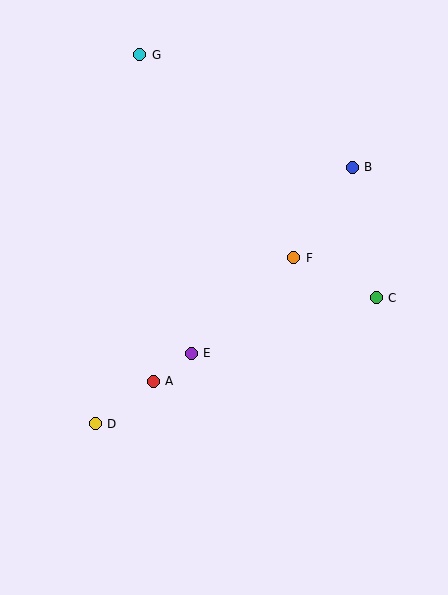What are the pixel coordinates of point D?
Point D is at (95, 424).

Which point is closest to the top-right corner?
Point B is closest to the top-right corner.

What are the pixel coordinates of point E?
Point E is at (191, 353).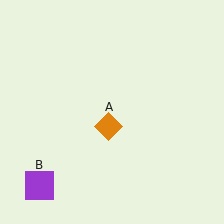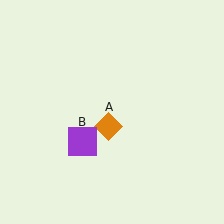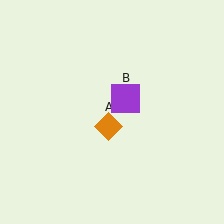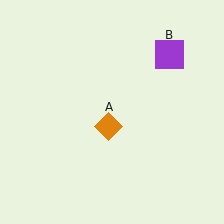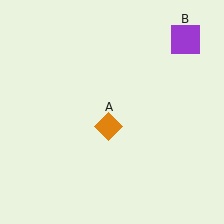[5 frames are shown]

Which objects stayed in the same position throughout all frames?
Orange diamond (object A) remained stationary.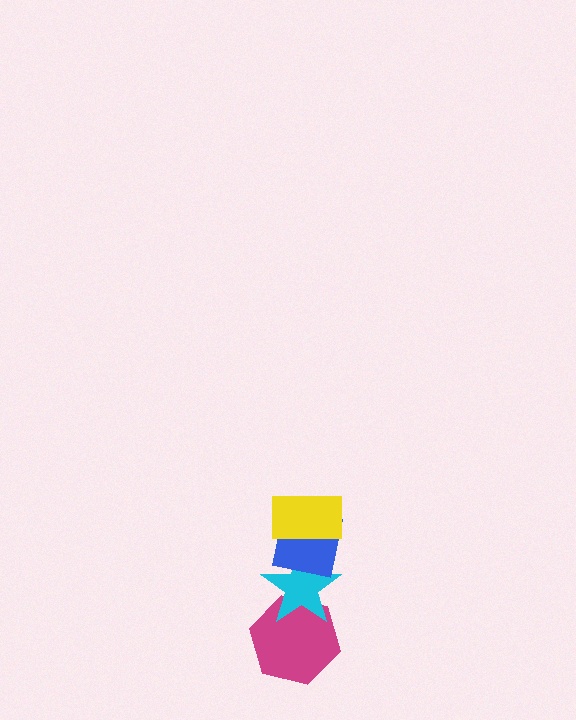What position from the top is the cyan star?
The cyan star is 3rd from the top.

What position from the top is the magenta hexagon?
The magenta hexagon is 4th from the top.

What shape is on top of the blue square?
The yellow rectangle is on top of the blue square.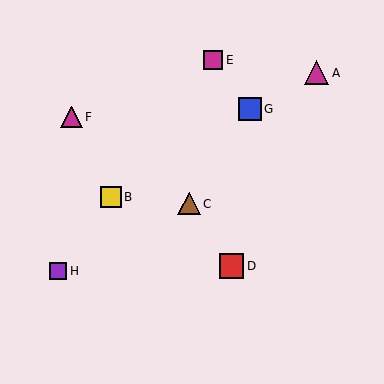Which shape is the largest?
The magenta triangle (labeled A) is the largest.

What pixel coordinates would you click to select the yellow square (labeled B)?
Click at (111, 197) to select the yellow square B.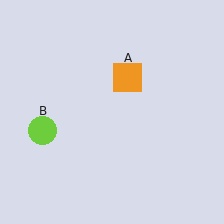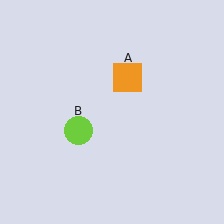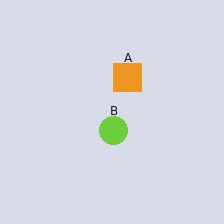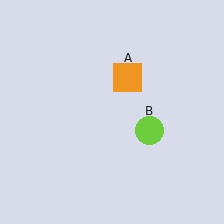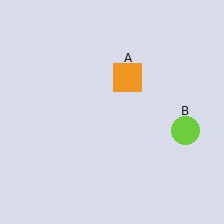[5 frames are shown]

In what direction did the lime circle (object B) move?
The lime circle (object B) moved right.